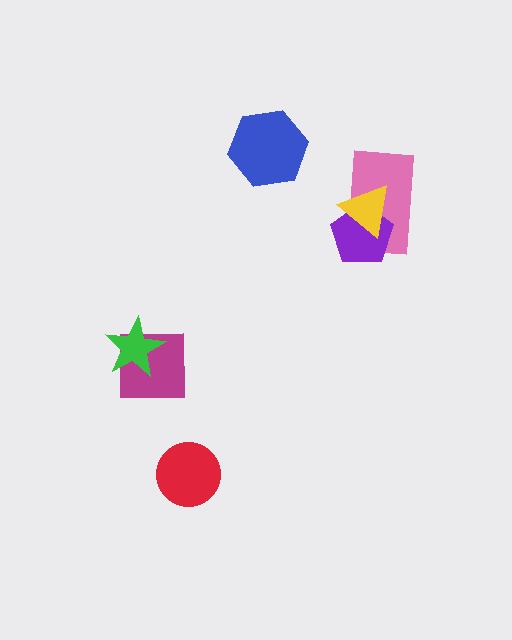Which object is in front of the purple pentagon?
The yellow triangle is in front of the purple pentagon.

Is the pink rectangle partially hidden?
Yes, it is partially covered by another shape.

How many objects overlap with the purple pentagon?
2 objects overlap with the purple pentagon.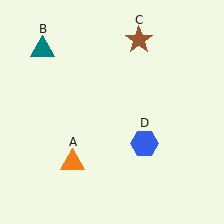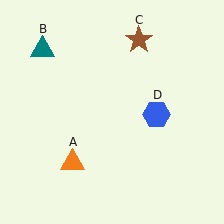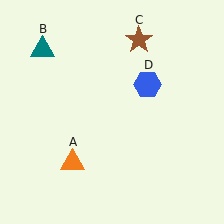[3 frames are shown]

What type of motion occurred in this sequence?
The blue hexagon (object D) rotated counterclockwise around the center of the scene.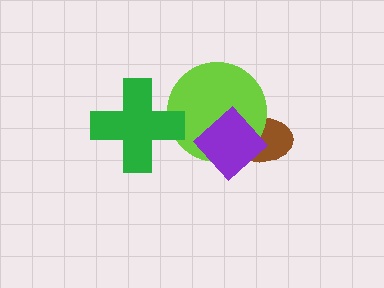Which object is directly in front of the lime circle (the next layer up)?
The purple diamond is directly in front of the lime circle.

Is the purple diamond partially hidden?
No, no other shape covers it.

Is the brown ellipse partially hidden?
Yes, it is partially covered by another shape.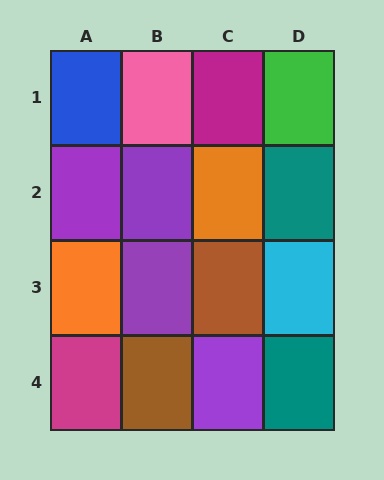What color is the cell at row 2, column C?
Orange.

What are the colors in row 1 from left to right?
Blue, pink, magenta, green.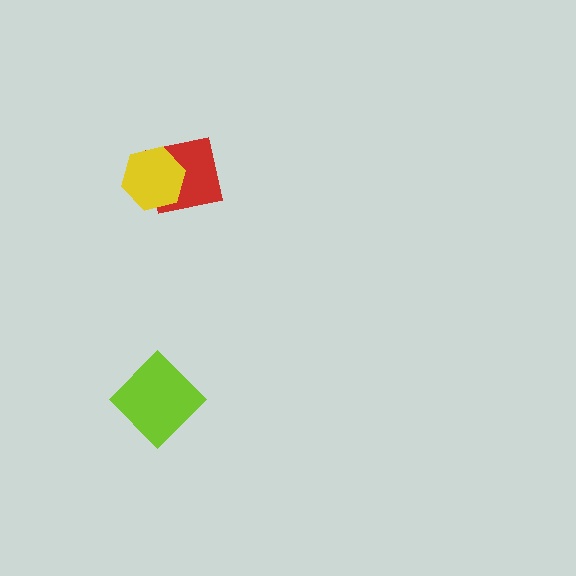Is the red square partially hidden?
Yes, it is partially covered by another shape.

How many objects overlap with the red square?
1 object overlaps with the red square.